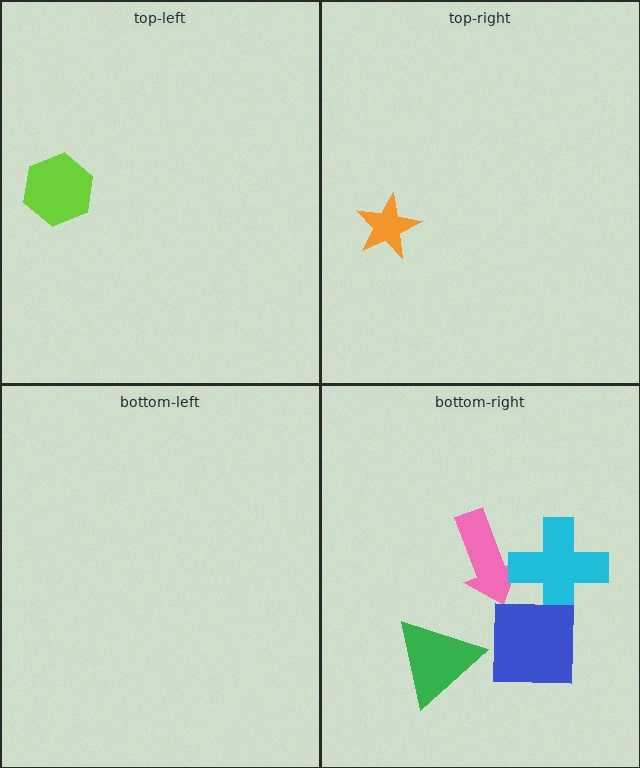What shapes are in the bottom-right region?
The pink arrow, the cyan cross, the green triangle, the blue square.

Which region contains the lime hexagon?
The top-left region.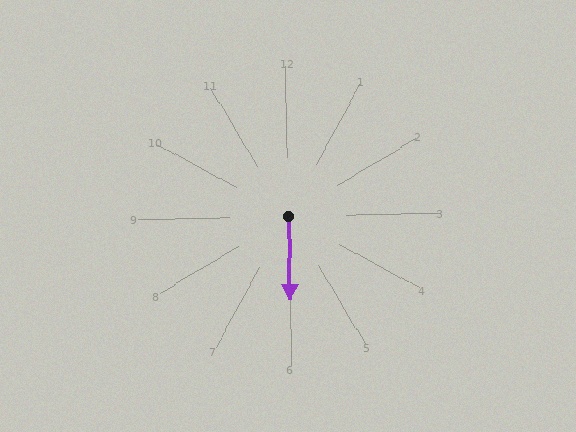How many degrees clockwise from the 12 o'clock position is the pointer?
Approximately 180 degrees.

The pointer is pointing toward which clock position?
Roughly 6 o'clock.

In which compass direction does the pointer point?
South.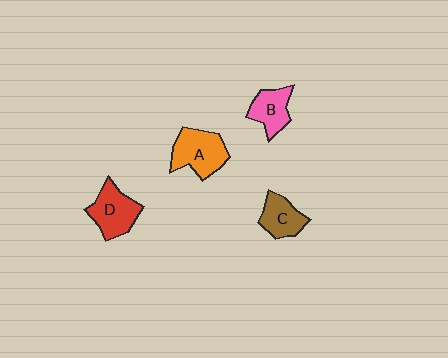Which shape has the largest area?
Shape A (orange).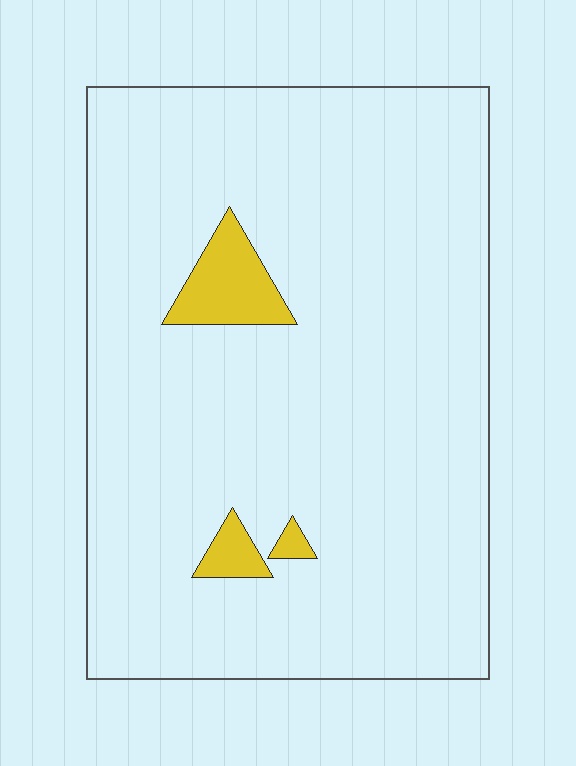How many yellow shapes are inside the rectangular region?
3.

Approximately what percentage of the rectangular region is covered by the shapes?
Approximately 5%.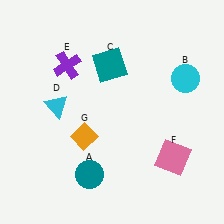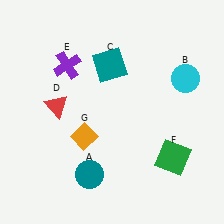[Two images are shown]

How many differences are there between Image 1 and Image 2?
There are 2 differences between the two images.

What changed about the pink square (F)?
In Image 1, F is pink. In Image 2, it changed to green.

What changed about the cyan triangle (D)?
In Image 1, D is cyan. In Image 2, it changed to red.